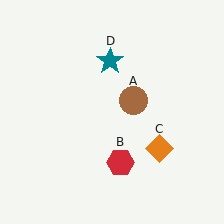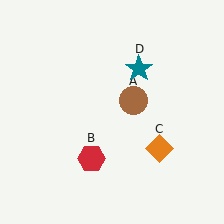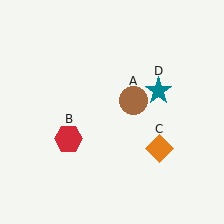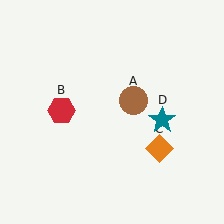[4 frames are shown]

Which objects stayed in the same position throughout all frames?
Brown circle (object A) and orange diamond (object C) remained stationary.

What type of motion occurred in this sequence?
The red hexagon (object B), teal star (object D) rotated clockwise around the center of the scene.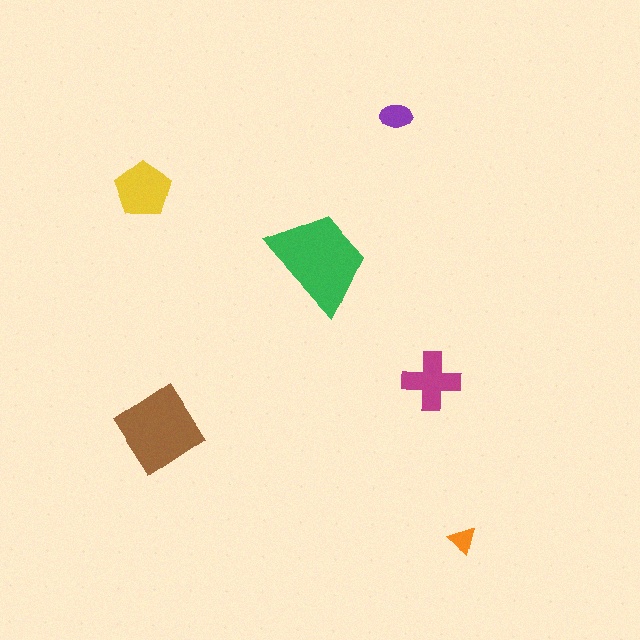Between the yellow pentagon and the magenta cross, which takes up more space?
The yellow pentagon.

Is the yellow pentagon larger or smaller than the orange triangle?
Larger.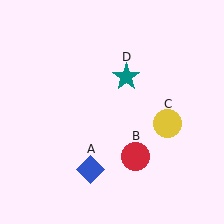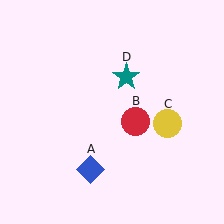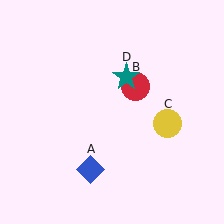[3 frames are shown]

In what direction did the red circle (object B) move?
The red circle (object B) moved up.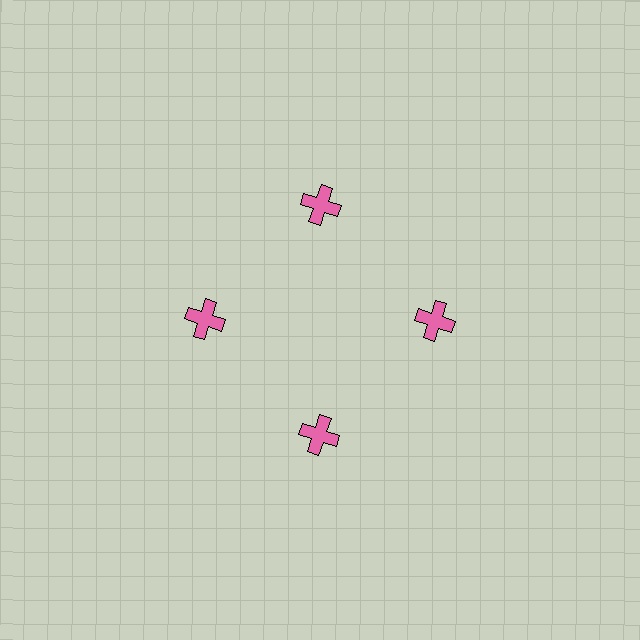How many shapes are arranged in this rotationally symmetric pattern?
There are 4 shapes, arranged in 4 groups of 1.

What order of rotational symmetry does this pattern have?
This pattern has 4-fold rotational symmetry.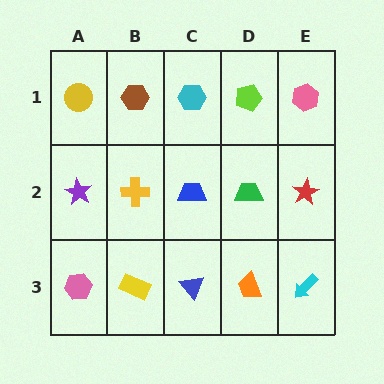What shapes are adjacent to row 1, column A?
A purple star (row 2, column A), a brown hexagon (row 1, column B).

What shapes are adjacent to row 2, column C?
A cyan hexagon (row 1, column C), a blue triangle (row 3, column C), a yellow cross (row 2, column B), a green trapezoid (row 2, column D).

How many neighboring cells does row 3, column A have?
2.